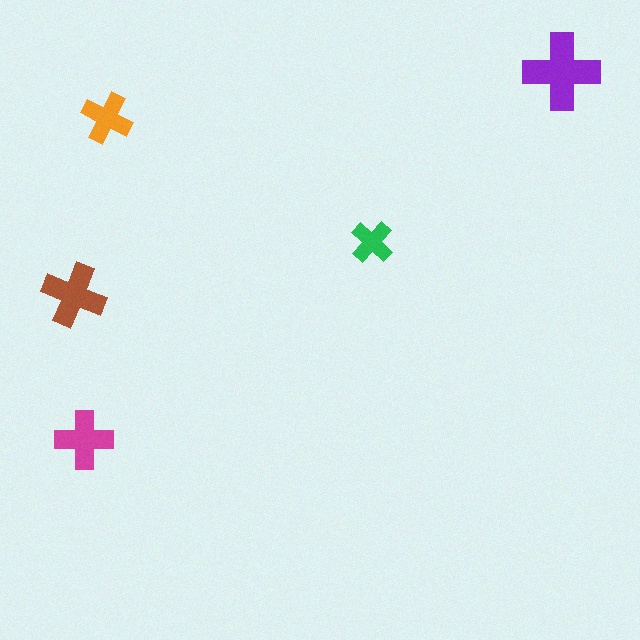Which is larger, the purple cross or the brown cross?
The purple one.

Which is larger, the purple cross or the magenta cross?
The purple one.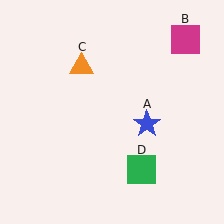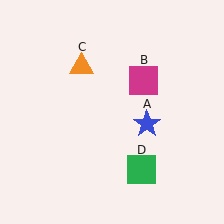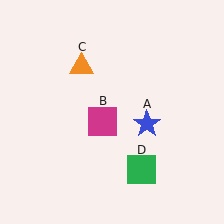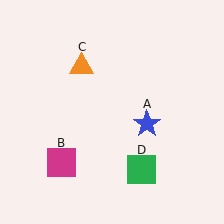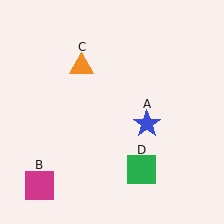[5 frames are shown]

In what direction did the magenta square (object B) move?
The magenta square (object B) moved down and to the left.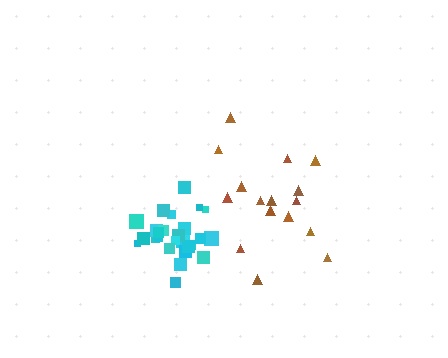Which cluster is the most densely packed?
Cyan.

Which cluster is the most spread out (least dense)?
Brown.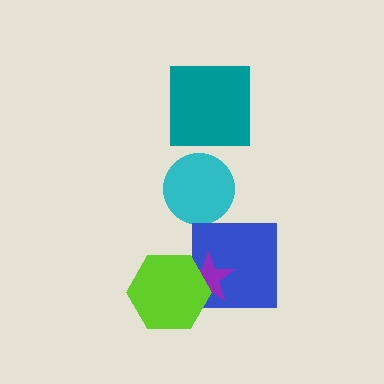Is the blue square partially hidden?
Yes, it is partially covered by another shape.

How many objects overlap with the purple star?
2 objects overlap with the purple star.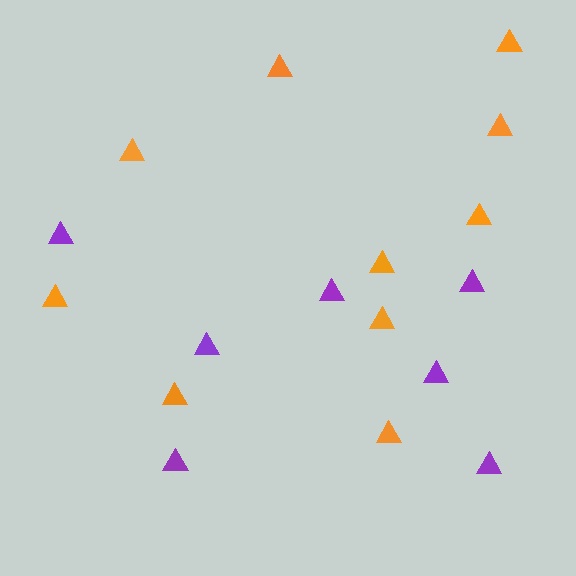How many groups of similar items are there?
There are 2 groups: one group of purple triangles (7) and one group of orange triangles (10).